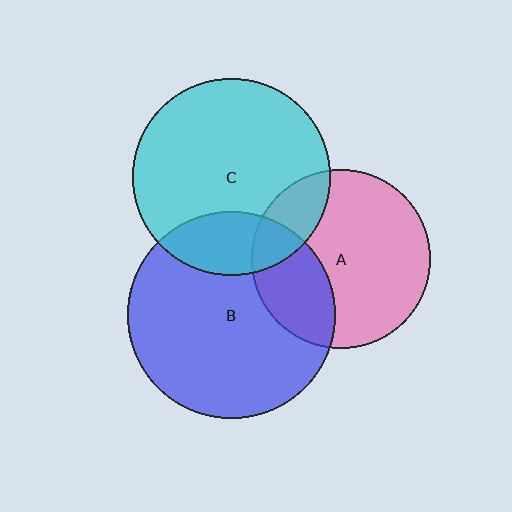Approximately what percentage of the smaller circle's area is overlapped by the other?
Approximately 30%.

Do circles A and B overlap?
Yes.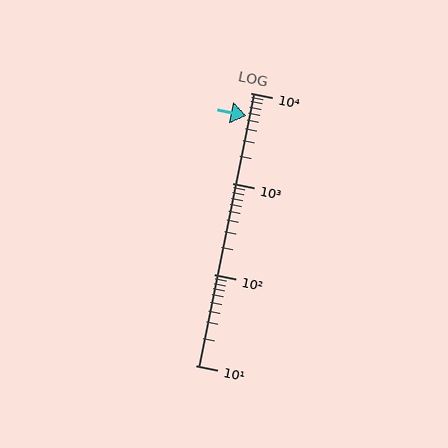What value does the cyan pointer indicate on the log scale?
The pointer indicates approximately 5600.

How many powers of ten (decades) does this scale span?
The scale spans 3 decades, from 10 to 10000.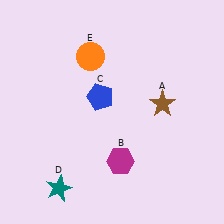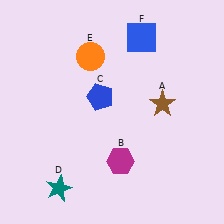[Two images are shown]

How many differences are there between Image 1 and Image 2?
There is 1 difference between the two images.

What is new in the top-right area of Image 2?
A blue square (F) was added in the top-right area of Image 2.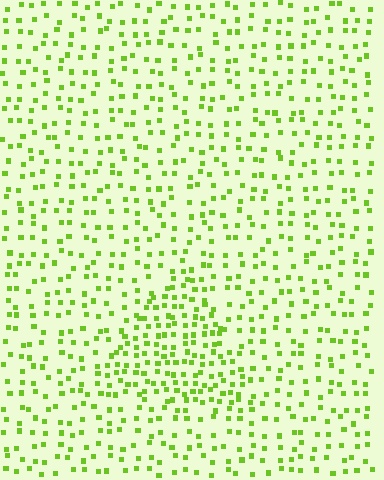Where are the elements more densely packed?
The elements are more densely packed inside the triangle boundary.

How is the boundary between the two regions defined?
The boundary is defined by a change in element density (approximately 1.9x ratio). All elements are the same color, size, and shape.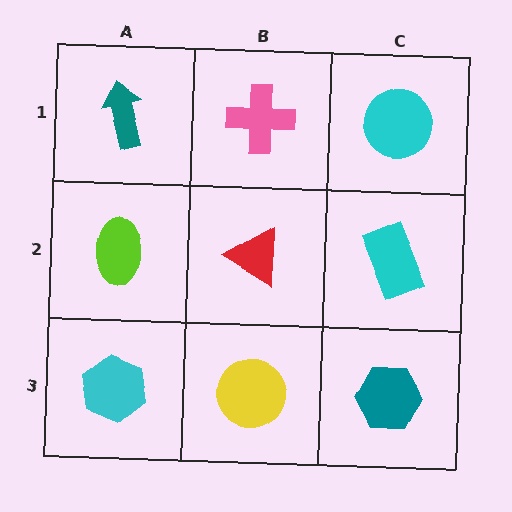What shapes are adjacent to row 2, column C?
A cyan circle (row 1, column C), a teal hexagon (row 3, column C), a red triangle (row 2, column B).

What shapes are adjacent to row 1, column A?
A lime ellipse (row 2, column A), a pink cross (row 1, column B).